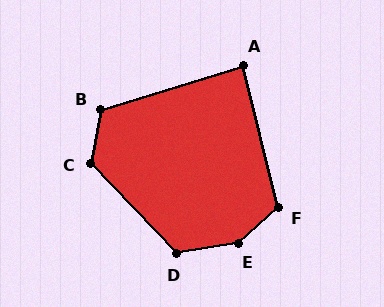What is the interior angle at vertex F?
Approximately 119 degrees (obtuse).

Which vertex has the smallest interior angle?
A, at approximately 87 degrees.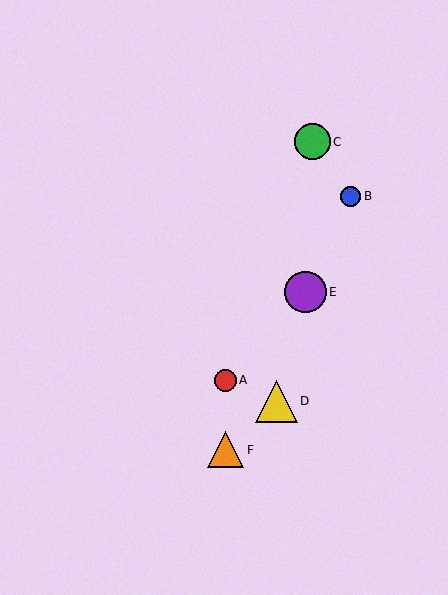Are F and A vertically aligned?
Yes, both are at x≈226.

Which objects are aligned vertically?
Objects A, F are aligned vertically.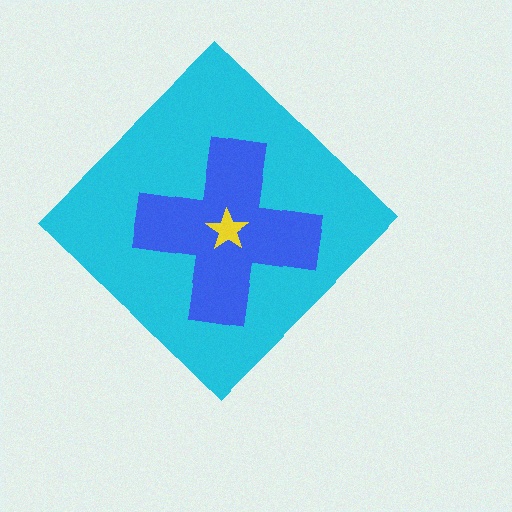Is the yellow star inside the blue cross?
Yes.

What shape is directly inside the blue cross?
The yellow star.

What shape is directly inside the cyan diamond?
The blue cross.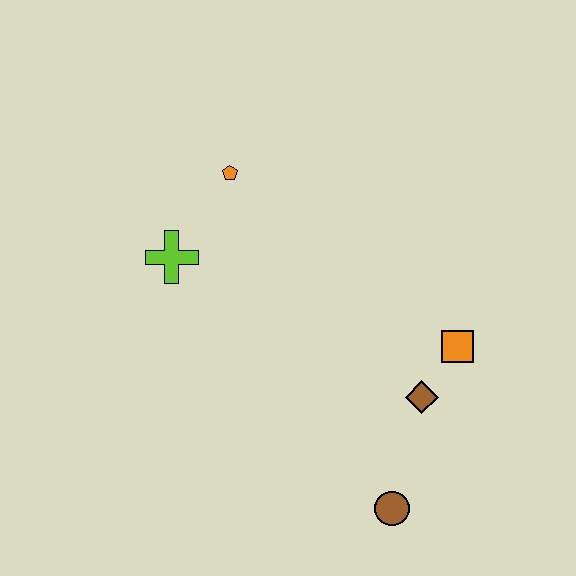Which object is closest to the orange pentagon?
The lime cross is closest to the orange pentagon.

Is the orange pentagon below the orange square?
No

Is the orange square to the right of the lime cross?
Yes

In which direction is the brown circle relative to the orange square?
The brown circle is below the orange square.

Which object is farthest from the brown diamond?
The orange pentagon is farthest from the brown diamond.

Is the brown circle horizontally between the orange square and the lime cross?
Yes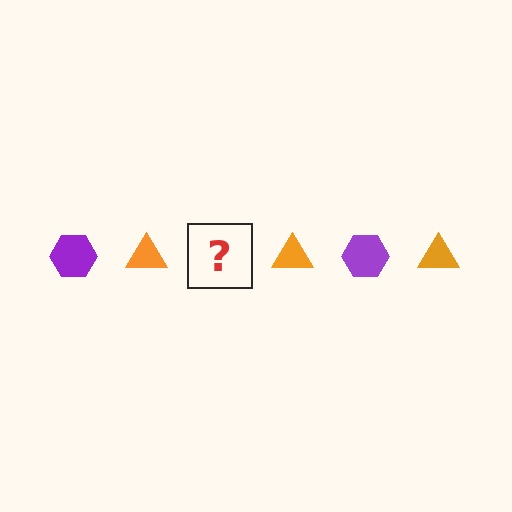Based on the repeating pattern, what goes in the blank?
The blank should be a purple hexagon.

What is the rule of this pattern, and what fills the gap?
The rule is that the pattern alternates between purple hexagon and orange triangle. The gap should be filled with a purple hexagon.